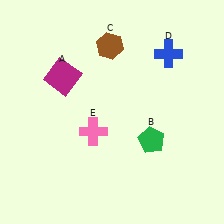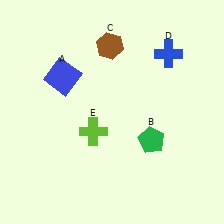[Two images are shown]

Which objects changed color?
A changed from magenta to blue. E changed from pink to lime.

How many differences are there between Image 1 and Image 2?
There are 2 differences between the two images.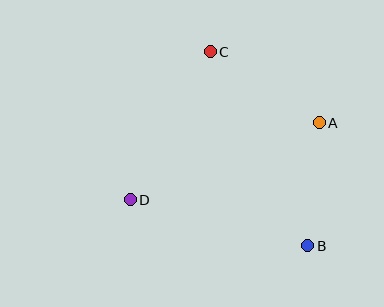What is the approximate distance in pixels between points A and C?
The distance between A and C is approximately 130 pixels.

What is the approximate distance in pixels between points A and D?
The distance between A and D is approximately 204 pixels.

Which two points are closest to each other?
Points A and B are closest to each other.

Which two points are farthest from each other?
Points B and C are farthest from each other.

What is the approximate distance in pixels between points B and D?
The distance between B and D is approximately 183 pixels.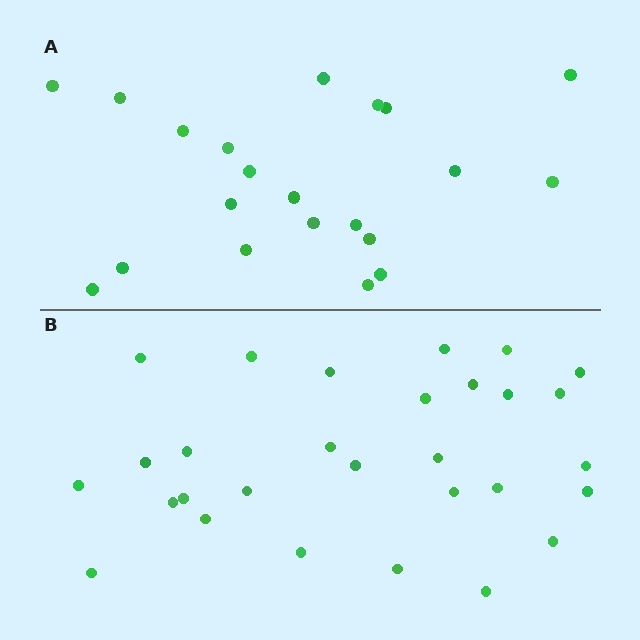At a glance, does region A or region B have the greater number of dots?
Region B (the bottom region) has more dots.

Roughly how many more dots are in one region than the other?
Region B has roughly 8 or so more dots than region A.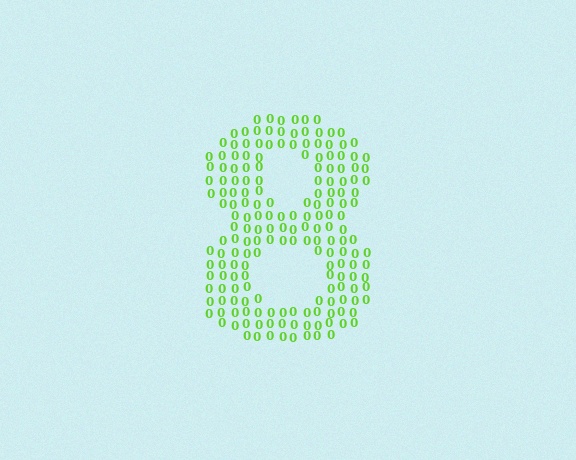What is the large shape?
The large shape is the digit 8.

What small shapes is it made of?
It is made of small digit 0's.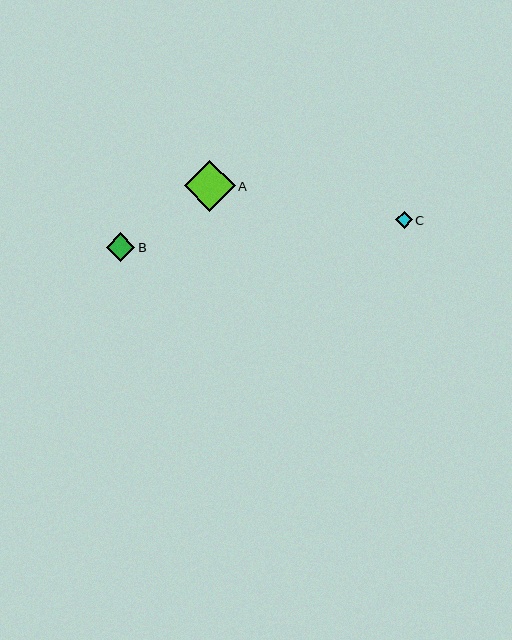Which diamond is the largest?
Diamond A is the largest with a size of approximately 51 pixels.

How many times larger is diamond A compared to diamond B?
Diamond A is approximately 1.8 times the size of diamond B.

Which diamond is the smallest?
Diamond C is the smallest with a size of approximately 16 pixels.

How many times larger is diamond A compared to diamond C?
Diamond A is approximately 3.1 times the size of diamond C.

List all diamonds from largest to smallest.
From largest to smallest: A, B, C.